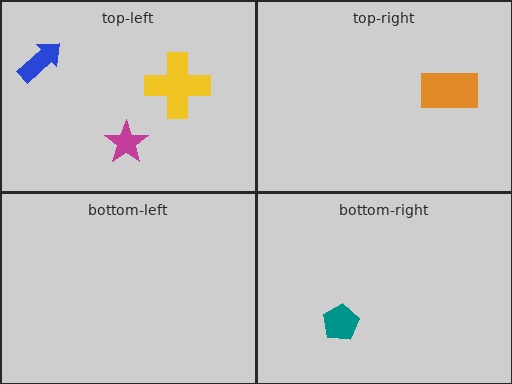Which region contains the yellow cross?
The top-left region.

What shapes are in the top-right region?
The orange rectangle.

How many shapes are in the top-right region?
1.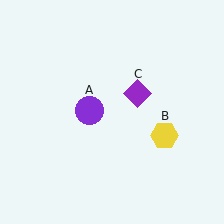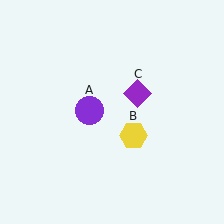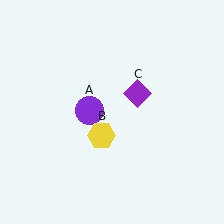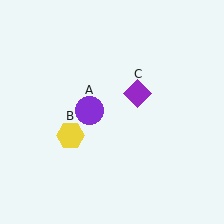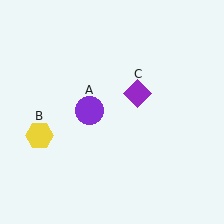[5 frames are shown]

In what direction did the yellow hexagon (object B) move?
The yellow hexagon (object B) moved left.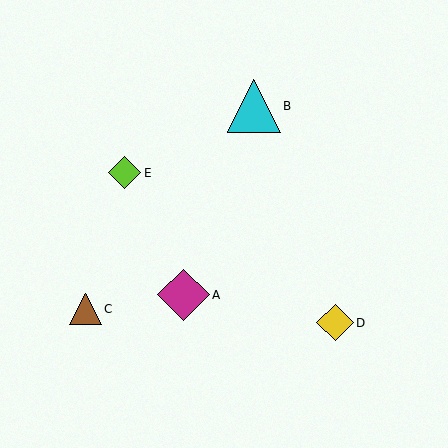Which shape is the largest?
The cyan triangle (labeled B) is the largest.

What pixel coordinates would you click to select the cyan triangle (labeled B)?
Click at (254, 106) to select the cyan triangle B.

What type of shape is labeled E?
Shape E is a lime diamond.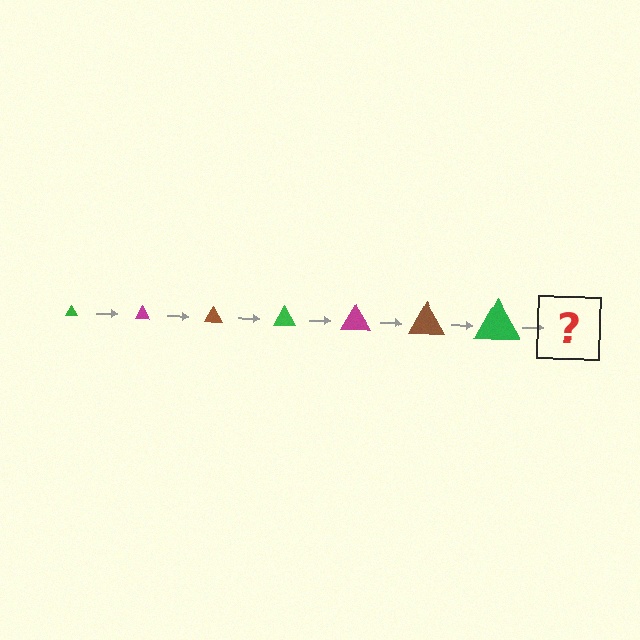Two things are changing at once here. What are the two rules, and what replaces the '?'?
The two rules are that the triangle grows larger each step and the color cycles through green, magenta, and brown. The '?' should be a magenta triangle, larger than the previous one.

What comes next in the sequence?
The next element should be a magenta triangle, larger than the previous one.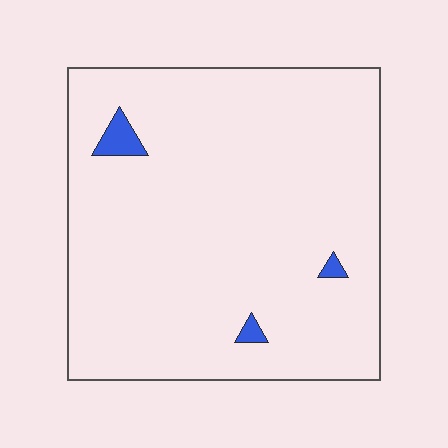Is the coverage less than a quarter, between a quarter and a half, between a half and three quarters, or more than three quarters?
Less than a quarter.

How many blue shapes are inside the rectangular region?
3.